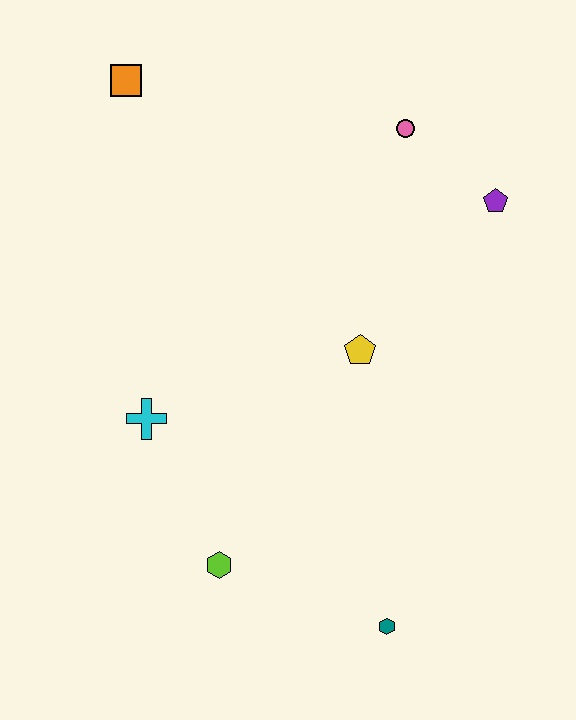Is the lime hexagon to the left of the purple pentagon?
Yes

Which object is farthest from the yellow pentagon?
The orange square is farthest from the yellow pentagon.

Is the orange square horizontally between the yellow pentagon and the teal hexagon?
No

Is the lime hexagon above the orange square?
No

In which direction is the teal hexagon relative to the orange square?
The teal hexagon is below the orange square.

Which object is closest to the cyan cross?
The lime hexagon is closest to the cyan cross.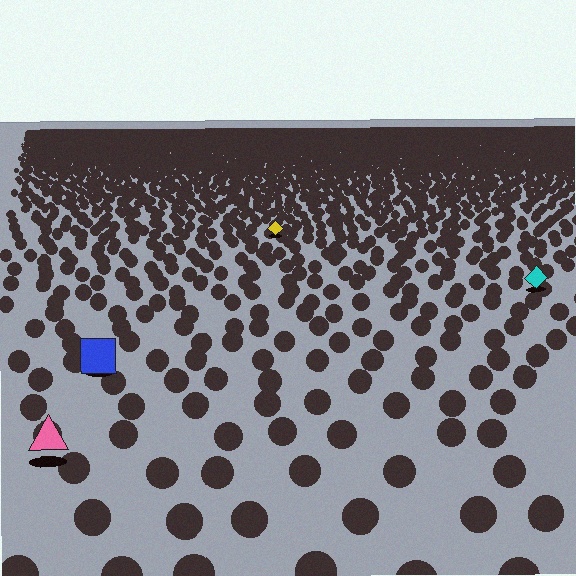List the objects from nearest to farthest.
From nearest to farthest: the pink triangle, the blue square, the cyan diamond, the yellow diamond.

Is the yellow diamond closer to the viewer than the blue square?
No. The blue square is closer — you can tell from the texture gradient: the ground texture is coarser near it.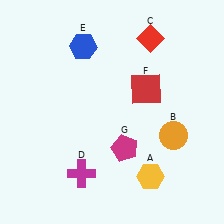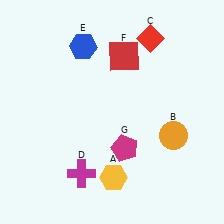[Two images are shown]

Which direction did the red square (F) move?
The red square (F) moved up.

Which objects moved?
The objects that moved are: the yellow hexagon (A), the red square (F).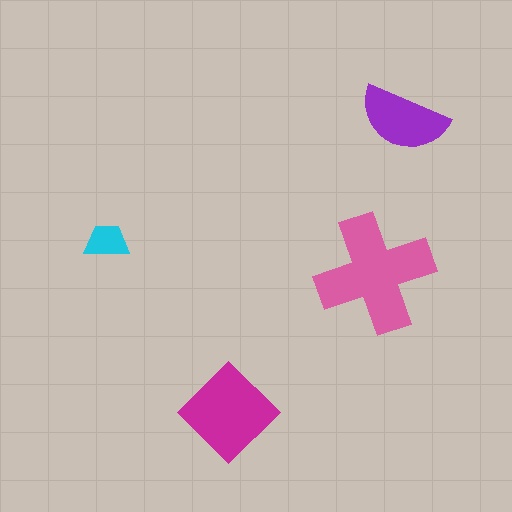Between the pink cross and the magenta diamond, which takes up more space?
The pink cross.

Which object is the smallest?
The cyan trapezoid.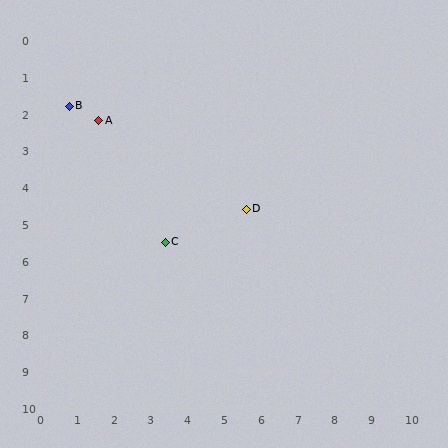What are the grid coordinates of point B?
Point B is at approximately (0.8, 1.8).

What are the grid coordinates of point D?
Point D is at approximately (5.6, 4.6).